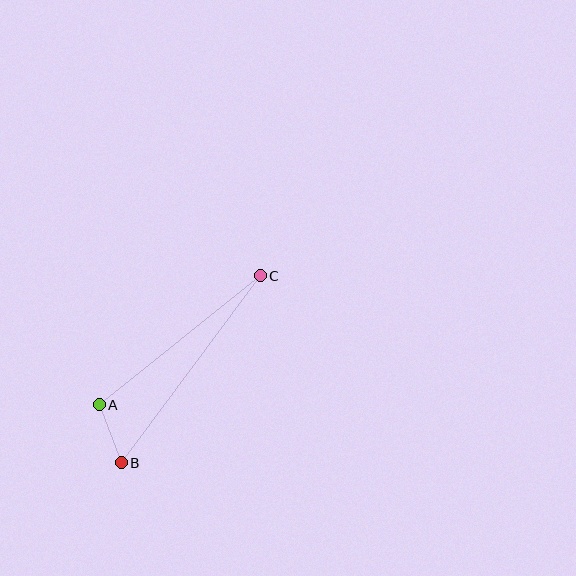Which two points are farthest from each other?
Points B and C are farthest from each other.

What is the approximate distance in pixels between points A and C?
The distance between A and C is approximately 206 pixels.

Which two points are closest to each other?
Points A and B are closest to each other.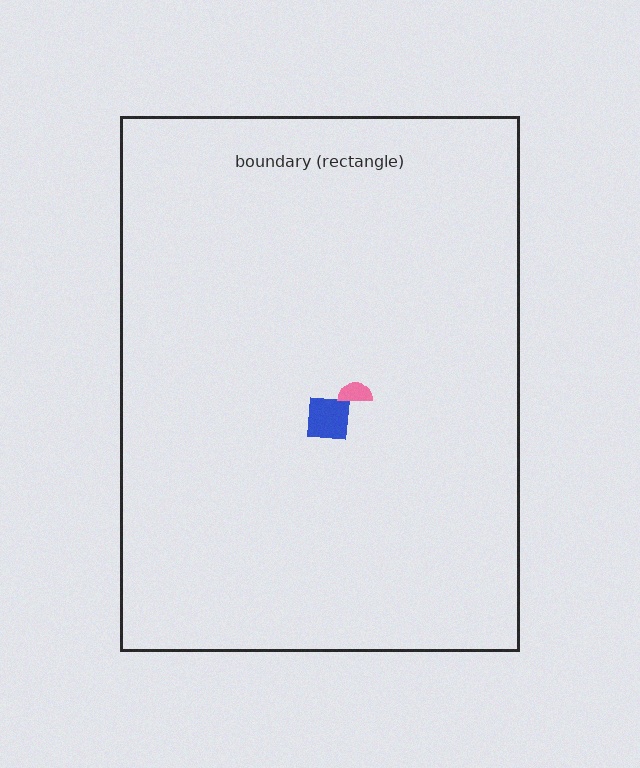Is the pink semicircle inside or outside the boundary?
Inside.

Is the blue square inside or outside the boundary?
Inside.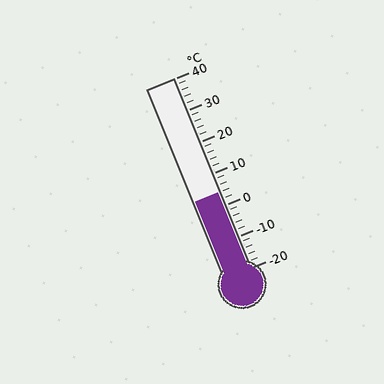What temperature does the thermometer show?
The thermometer shows approximately 4°C.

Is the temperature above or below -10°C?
The temperature is above -10°C.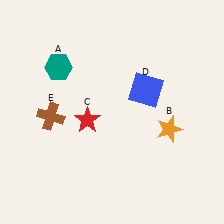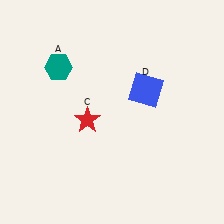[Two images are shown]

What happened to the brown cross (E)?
The brown cross (E) was removed in Image 2. It was in the bottom-left area of Image 1.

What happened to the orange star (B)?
The orange star (B) was removed in Image 2. It was in the bottom-right area of Image 1.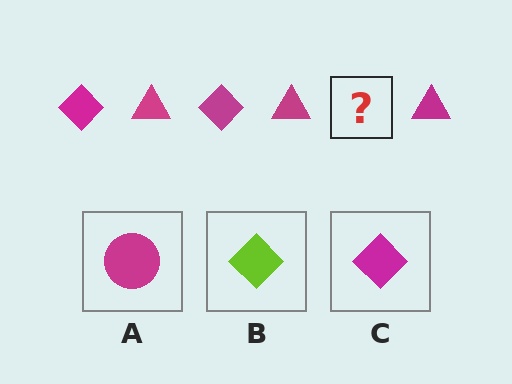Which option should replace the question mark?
Option C.